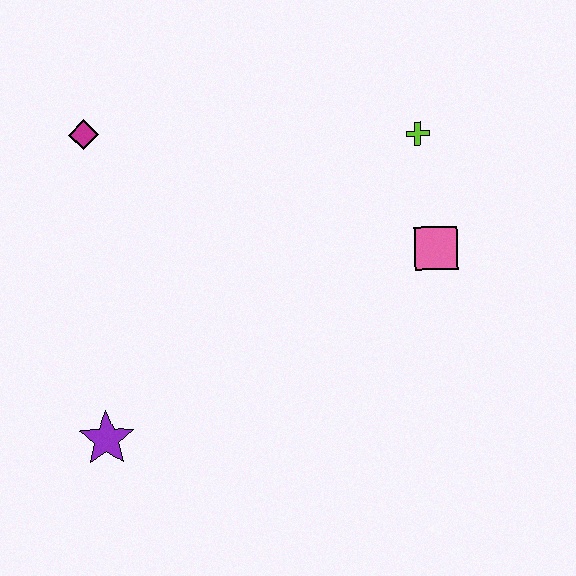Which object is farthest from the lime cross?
The purple star is farthest from the lime cross.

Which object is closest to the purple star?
The magenta diamond is closest to the purple star.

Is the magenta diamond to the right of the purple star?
No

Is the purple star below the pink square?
Yes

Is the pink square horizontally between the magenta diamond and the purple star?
No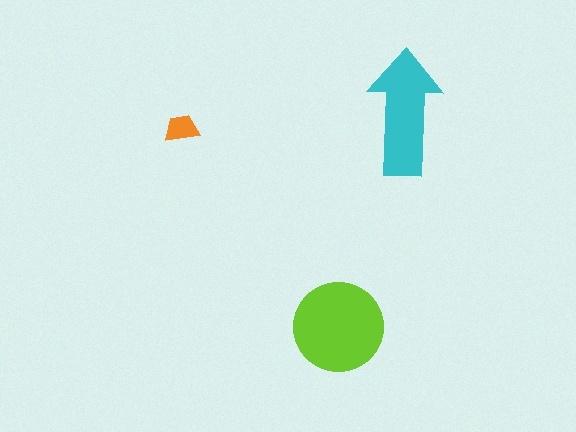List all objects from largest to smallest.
The lime circle, the cyan arrow, the orange trapezoid.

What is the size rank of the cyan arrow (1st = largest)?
2nd.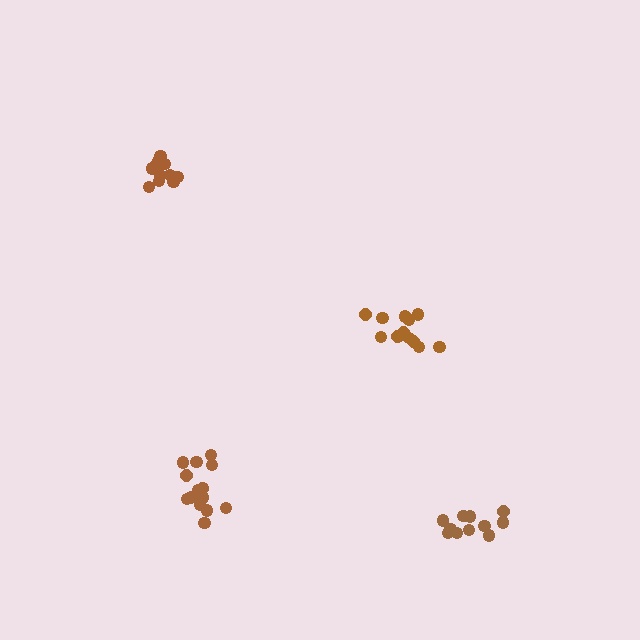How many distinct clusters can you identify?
There are 4 distinct clusters.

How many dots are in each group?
Group 1: 13 dots, Group 2: 16 dots, Group 3: 13 dots, Group 4: 11 dots (53 total).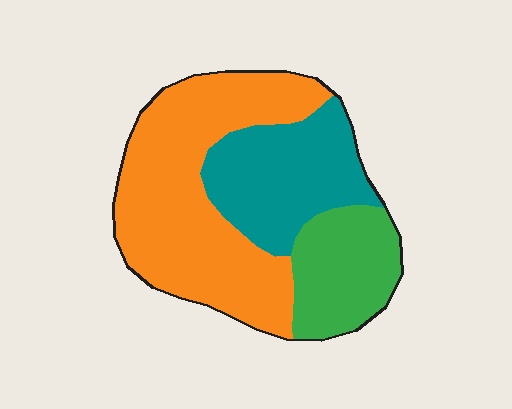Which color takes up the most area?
Orange, at roughly 50%.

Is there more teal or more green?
Teal.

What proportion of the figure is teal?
Teal takes up about one quarter (1/4) of the figure.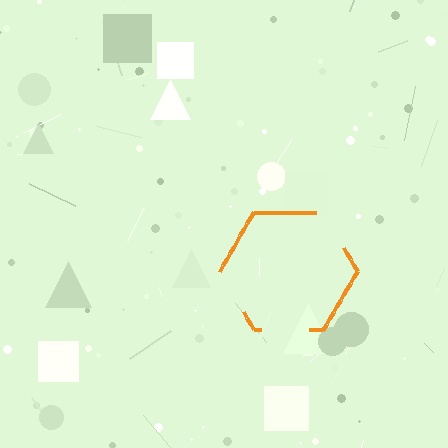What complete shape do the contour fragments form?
The contour fragments form a hexagon.